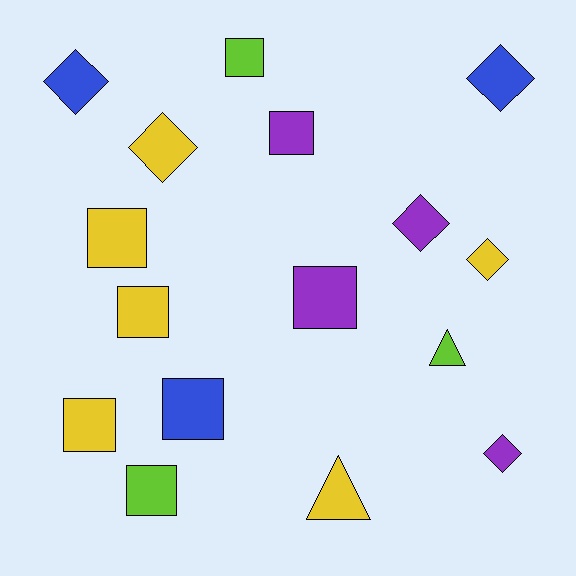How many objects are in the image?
There are 16 objects.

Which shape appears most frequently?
Square, with 8 objects.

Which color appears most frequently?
Yellow, with 6 objects.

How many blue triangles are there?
There are no blue triangles.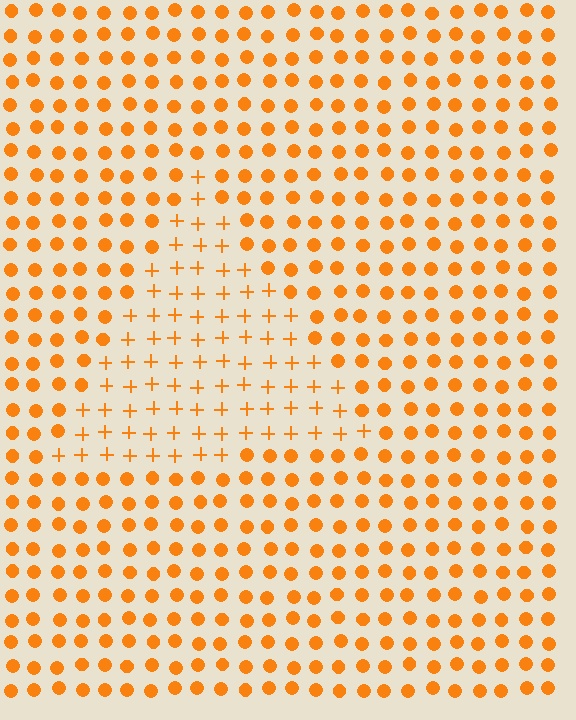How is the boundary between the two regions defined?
The boundary is defined by a change in element shape: plus signs inside vs. circles outside. All elements share the same color and spacing.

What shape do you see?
I see a triangle.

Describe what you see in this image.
The image is filled with small orange elements arranged in a uniform grid. A triangle-shaped region contains plus signs, while the surrounding area contains circles. The boundary is defined purely by the change in element shape.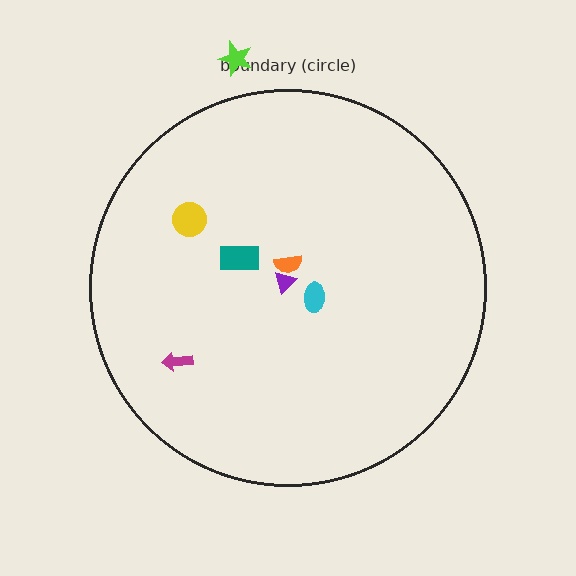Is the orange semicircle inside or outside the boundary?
Inside.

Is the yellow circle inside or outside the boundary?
Inside.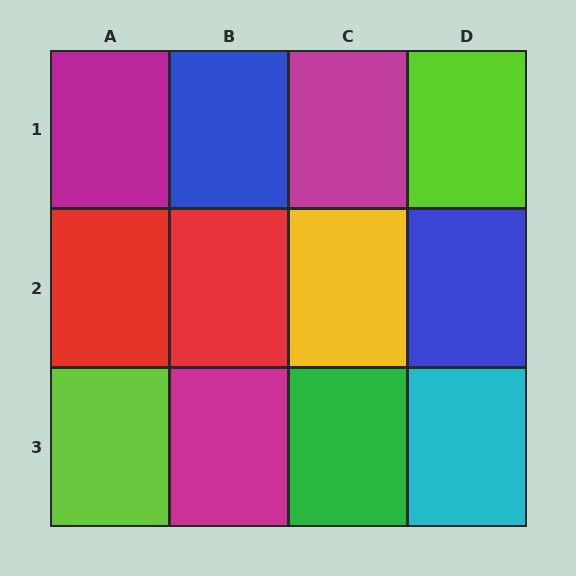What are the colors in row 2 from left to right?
Red, red, yellow, blue.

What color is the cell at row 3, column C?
Green.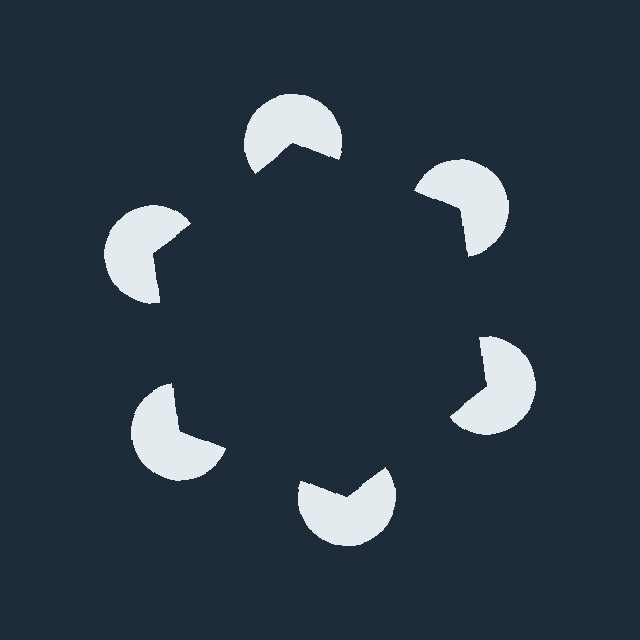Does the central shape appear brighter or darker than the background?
It typically appears slightly darker than the background, even though no actual brightness change is drawn.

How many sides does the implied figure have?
6 sides.